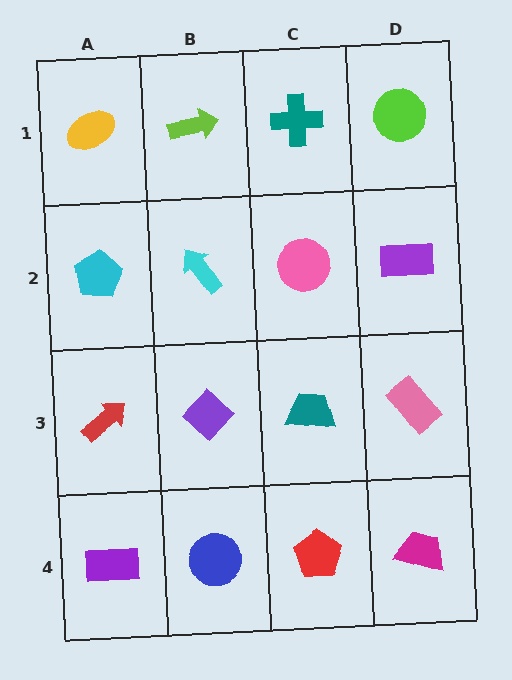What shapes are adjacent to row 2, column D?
A lime circle (row 1, column D), a pink rectangle (row 3, column D), a pink circle (row 2, column C).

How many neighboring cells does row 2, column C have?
4.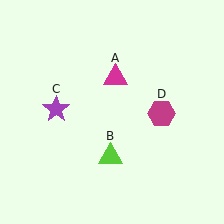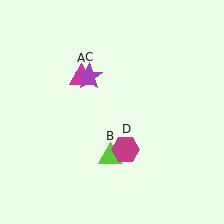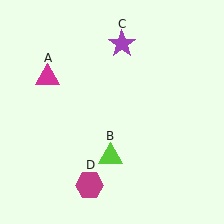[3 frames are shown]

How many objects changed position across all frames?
3 objects changed position: magenta triangle (object A), purple star (object C), magenta hexagon (object D).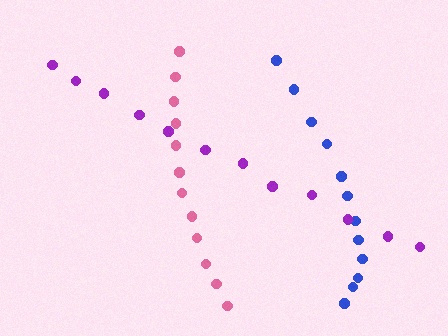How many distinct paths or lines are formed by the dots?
There are 3 distinct paths.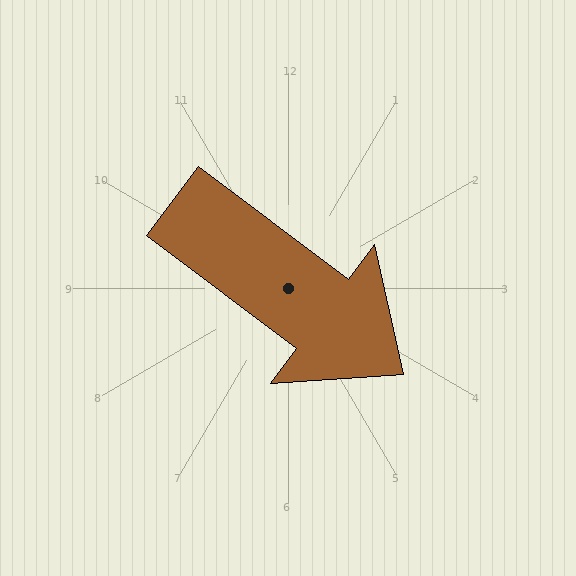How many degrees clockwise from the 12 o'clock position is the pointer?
Approximately 127 degrees.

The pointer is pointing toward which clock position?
Roughly 4 o'clock.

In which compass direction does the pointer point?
Southeast.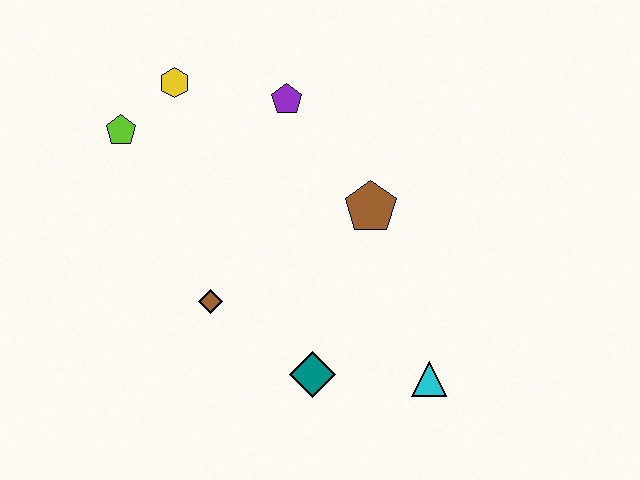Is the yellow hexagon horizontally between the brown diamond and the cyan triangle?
No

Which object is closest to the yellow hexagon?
The lime pentagon is closest to the yellow hexagon.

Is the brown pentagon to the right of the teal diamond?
Yes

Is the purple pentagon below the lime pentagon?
No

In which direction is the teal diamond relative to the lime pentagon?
The teal diamond is below the lime pentagon.